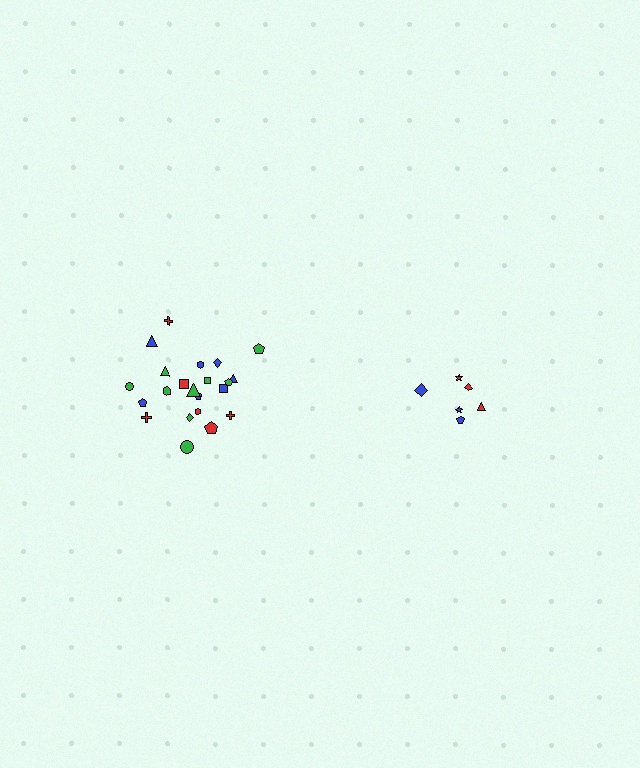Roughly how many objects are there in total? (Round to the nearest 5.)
Roughly 30 objects in total.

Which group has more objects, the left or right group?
The left group.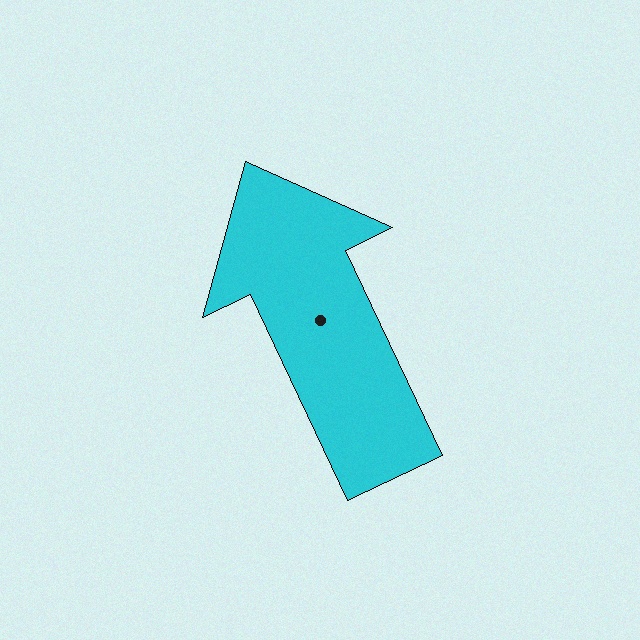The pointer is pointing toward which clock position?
Roughly 11 o'clock.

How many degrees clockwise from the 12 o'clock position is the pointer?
Approximately 335 degrees.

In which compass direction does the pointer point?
Northwest.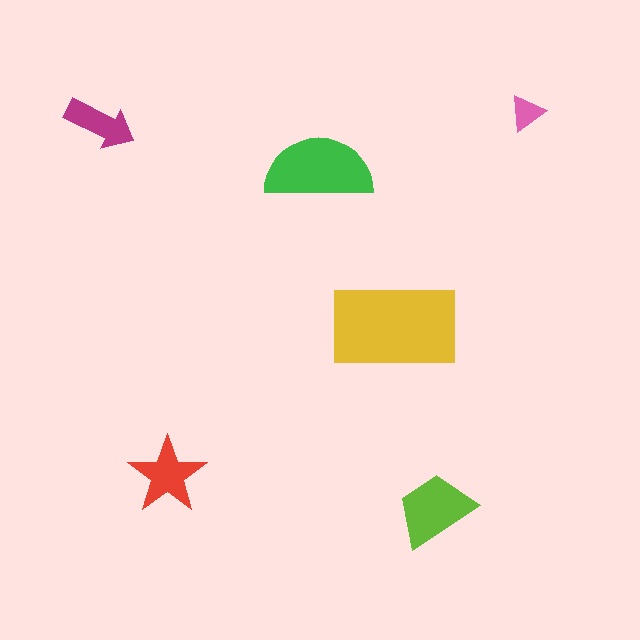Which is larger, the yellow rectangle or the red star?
The yellow rectangle.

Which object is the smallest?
The pink triangle.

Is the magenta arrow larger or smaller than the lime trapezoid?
Smaller.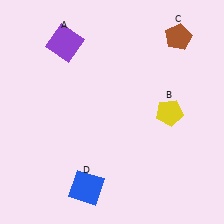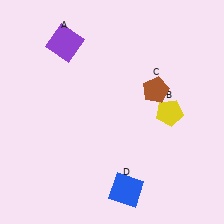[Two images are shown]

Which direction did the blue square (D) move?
The blue square (D) moved right.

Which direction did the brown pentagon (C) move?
The brown pentagon (C) moved down.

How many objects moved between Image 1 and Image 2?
2 objects moved between the two images.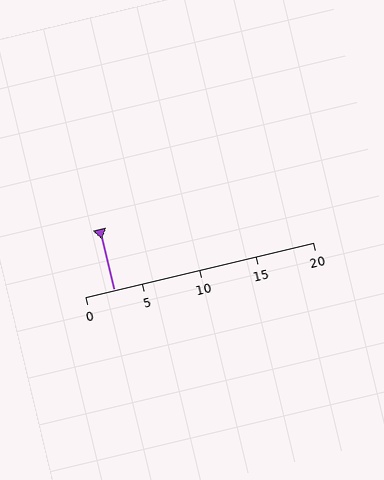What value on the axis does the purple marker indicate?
The marker indicates approximately 2.5.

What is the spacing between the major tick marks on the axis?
The major ticks are spaced 5 apart.